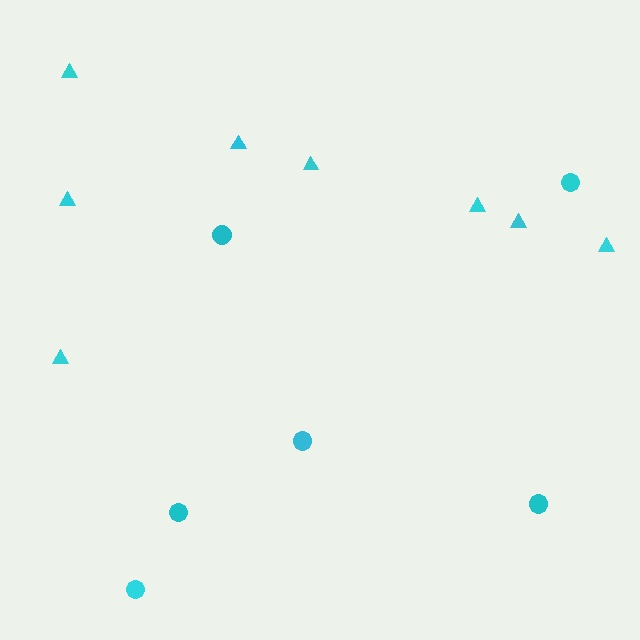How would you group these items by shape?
There are 2 groups: one group of circles (6) and one group of triangles (8).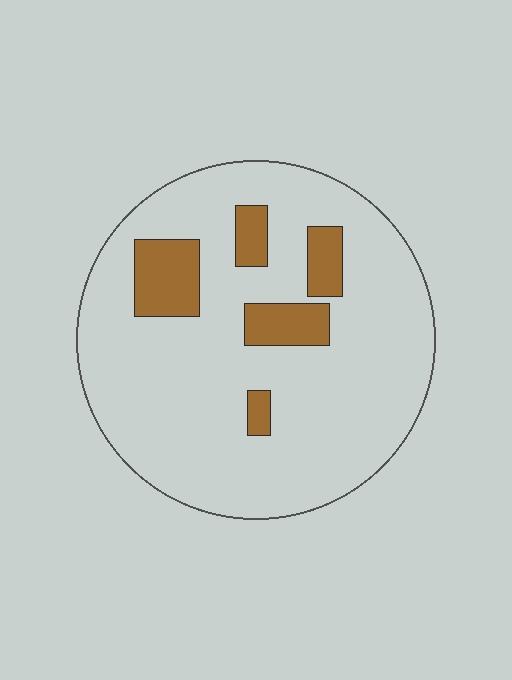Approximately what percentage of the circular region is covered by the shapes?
Approximately 15%.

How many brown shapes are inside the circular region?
5.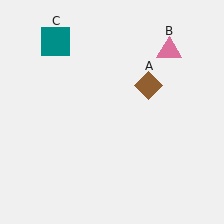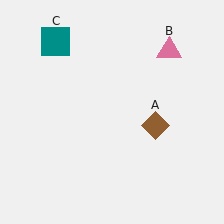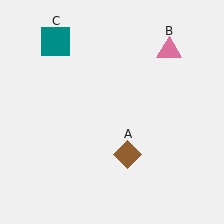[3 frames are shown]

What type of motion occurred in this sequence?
The brown diamond (object A) rotated clockwise around the center of the scene.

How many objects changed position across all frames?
1 object changed position: brown diamond (object A).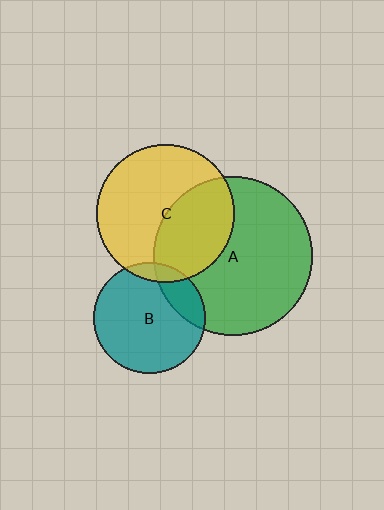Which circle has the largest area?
Circle A (green).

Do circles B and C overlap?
Yes.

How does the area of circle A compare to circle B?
Approximately 2.0 times.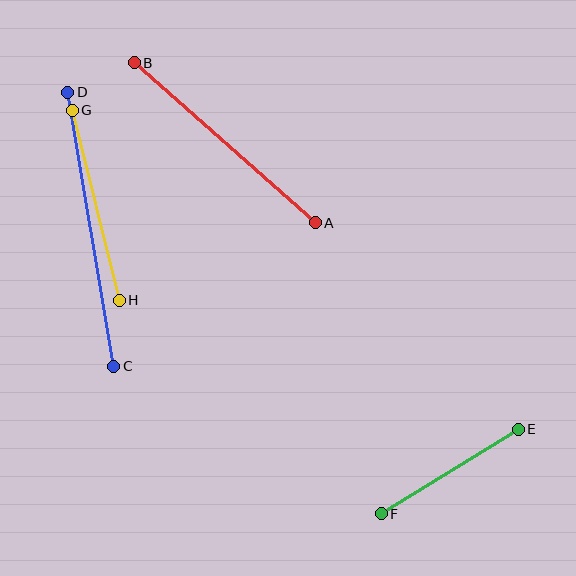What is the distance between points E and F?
The distance is approximately 161 pixels.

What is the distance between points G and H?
The distance is approximately 196 pixels.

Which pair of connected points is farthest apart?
Points C and D are farthest apart.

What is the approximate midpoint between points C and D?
The midpoint is at approximately (91, 229) pixels.